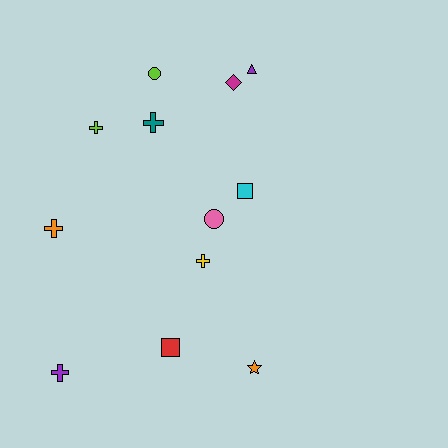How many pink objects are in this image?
There is 1 pink object.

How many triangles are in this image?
There is 1 triangle.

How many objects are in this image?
There are 12 objects.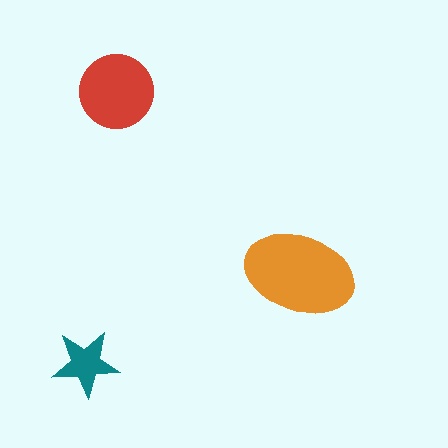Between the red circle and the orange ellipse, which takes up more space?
The orange ellipse.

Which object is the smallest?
The teal star.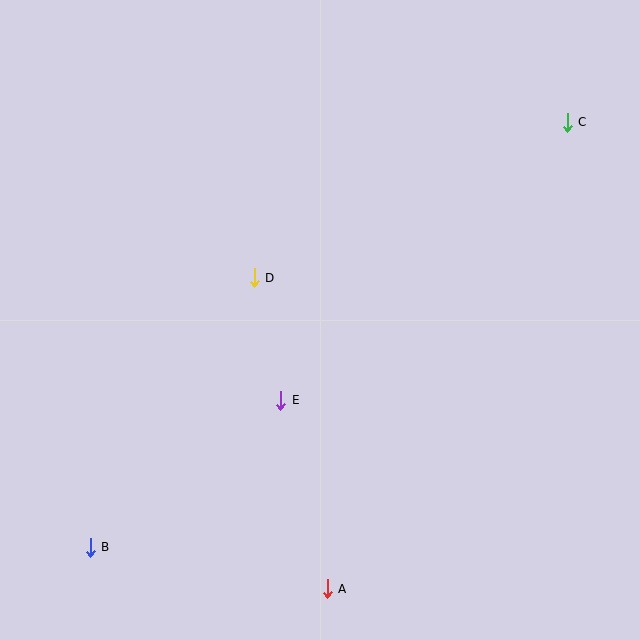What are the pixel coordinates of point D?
Point D is at (254, 278).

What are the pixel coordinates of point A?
Point A is at (327, 589).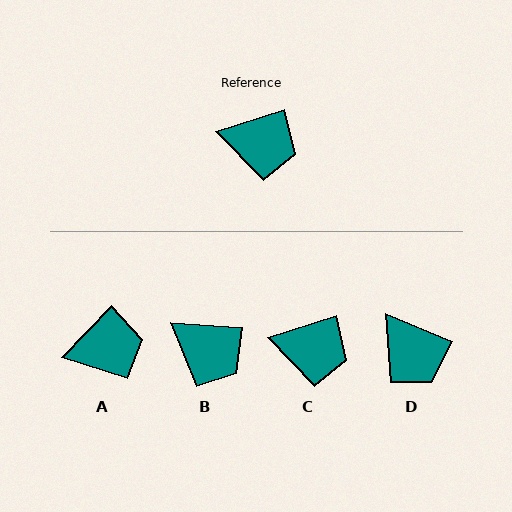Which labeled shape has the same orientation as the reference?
C.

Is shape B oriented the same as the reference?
No, it is off by about 22 degrees.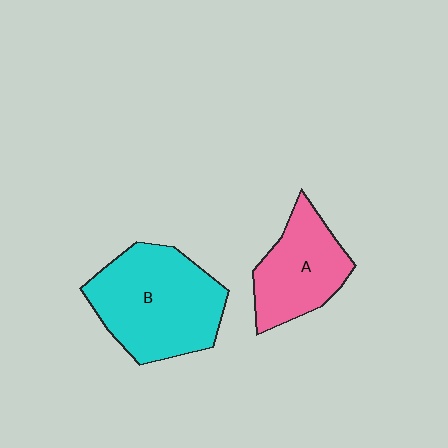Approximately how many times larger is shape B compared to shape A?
Approximately 1.5 times.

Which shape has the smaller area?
Shape A (pink).